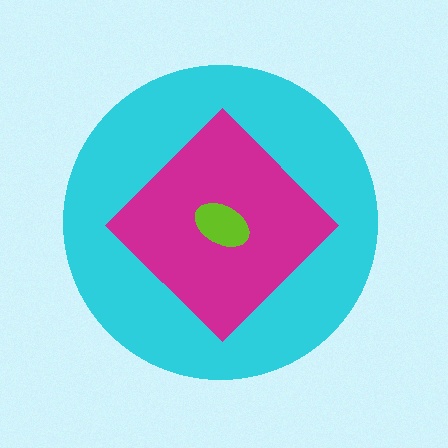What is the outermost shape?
The cyan circle.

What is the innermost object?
The lime ellipse.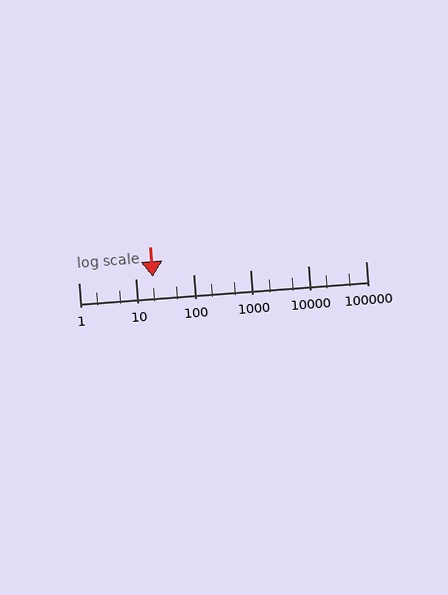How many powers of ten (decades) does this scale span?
The scale spans 5 decades, from 1 to 100000.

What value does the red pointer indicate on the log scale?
The pointer indicates approximately 20.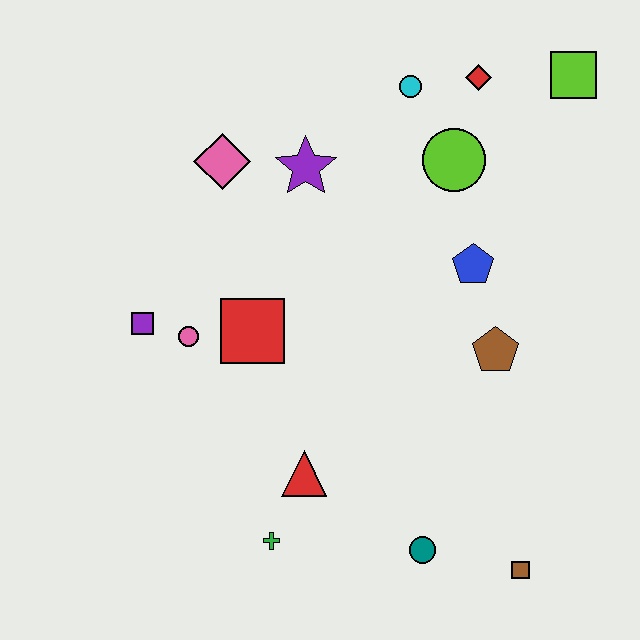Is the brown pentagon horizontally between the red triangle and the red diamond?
No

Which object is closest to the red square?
The pink circle is closest to the red square.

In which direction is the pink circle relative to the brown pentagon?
The pink circle is to the left of the brown pentagon.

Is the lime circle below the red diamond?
Yes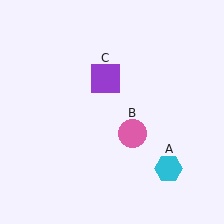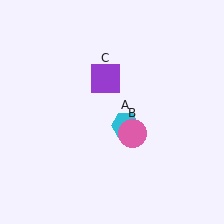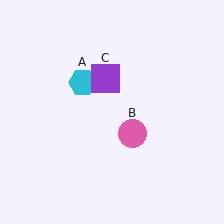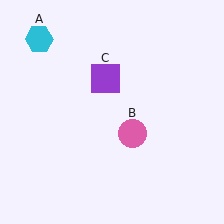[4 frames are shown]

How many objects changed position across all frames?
1 object changed position: cyan hexagon (object A).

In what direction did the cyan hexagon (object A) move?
The cyan hexagon (object A) moved up and to the left.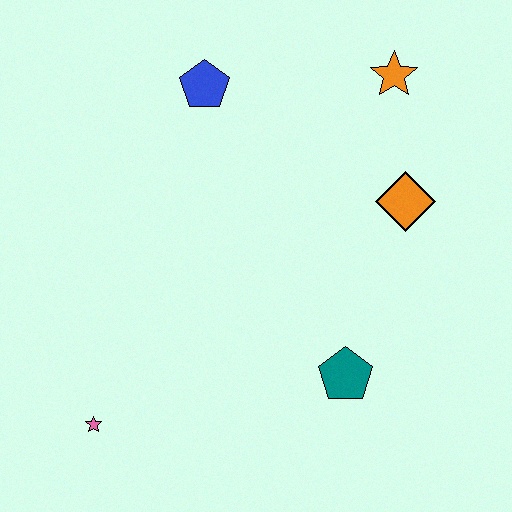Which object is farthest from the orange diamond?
The pink star is farthest from the orange diamond.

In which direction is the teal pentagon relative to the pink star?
The teal pentagon is to the right of the pink star.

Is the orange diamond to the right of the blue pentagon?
Yes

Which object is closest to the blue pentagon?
The orange star is closest to the blue pentagon.